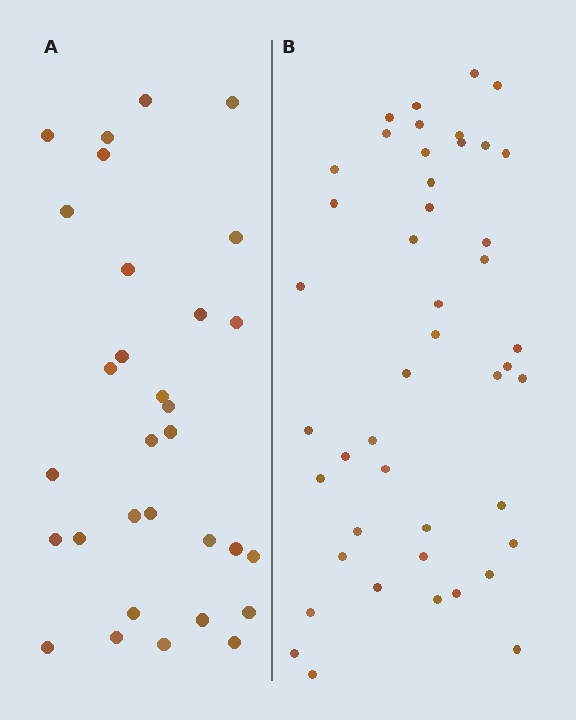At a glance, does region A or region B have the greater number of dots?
Region B (the right region) has more dots.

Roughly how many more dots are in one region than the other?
Region B has approximately 15 more dots than region A.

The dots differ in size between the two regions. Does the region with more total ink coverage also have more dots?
No. Region A has more total ink coverage because its dots are larger, but region B actually contains more individual dots. Total area can be misleading — the number of items is what matters here.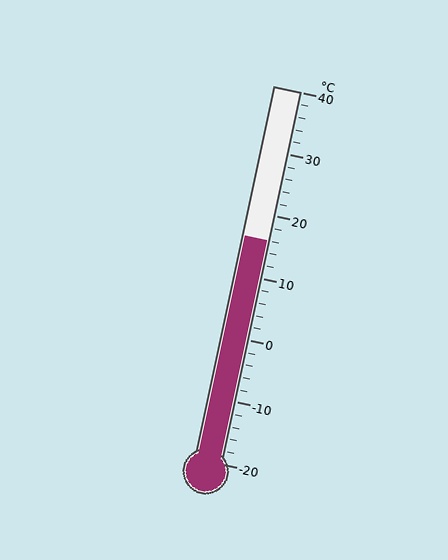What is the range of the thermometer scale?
The thermometer scale ranges from -20°C to 40°C.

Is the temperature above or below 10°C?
The temperature is above 10°C.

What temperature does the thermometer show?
The thermometer shows approximately 16°C.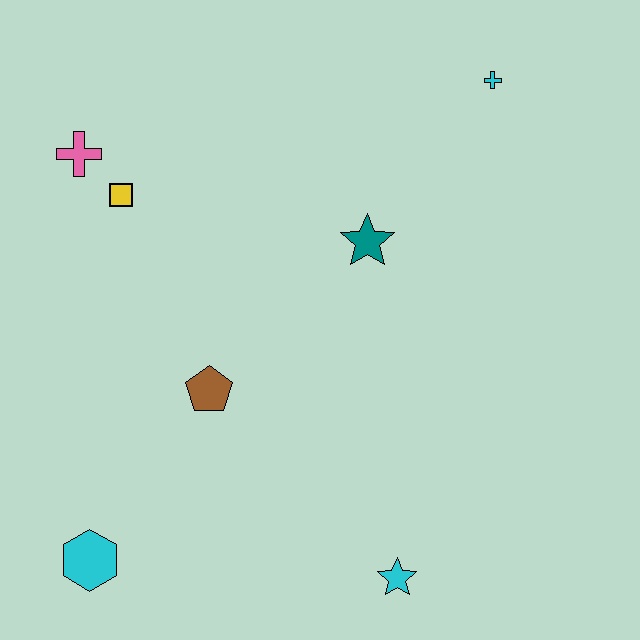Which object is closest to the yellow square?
The pink cross is closest to the yellow square.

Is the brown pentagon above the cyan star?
Yes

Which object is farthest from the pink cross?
The cyan star is farthest from the pink cross.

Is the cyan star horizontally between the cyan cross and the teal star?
Yes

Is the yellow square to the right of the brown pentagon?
No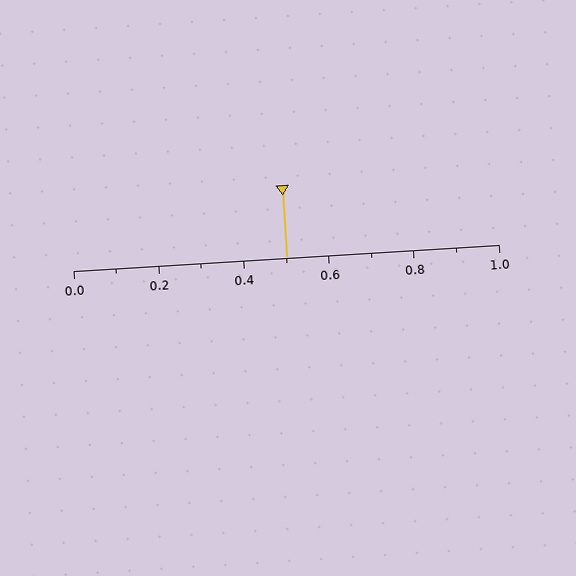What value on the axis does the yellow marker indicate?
The marker indicates approximately 0.5.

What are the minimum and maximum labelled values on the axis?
The axis runs from 0.0 to 1.0.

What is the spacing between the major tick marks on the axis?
The major ticks are spaced 0.2 apart.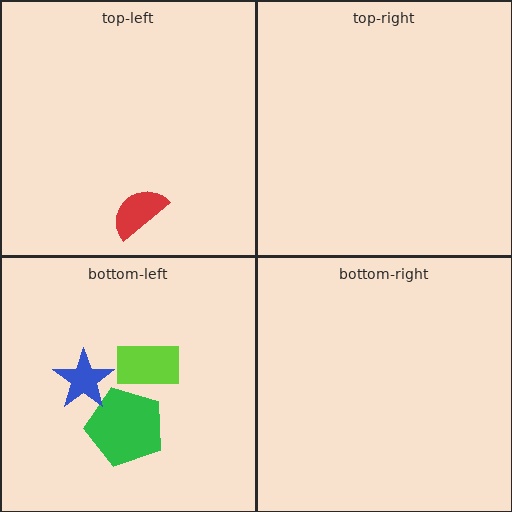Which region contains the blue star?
The bottom-left region.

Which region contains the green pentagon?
The bottom-left region.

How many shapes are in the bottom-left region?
3.